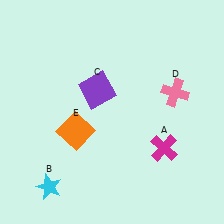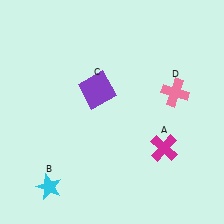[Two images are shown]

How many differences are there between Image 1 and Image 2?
There is 1 difference between the two images.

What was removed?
The orange square (E) was removed in Image 2.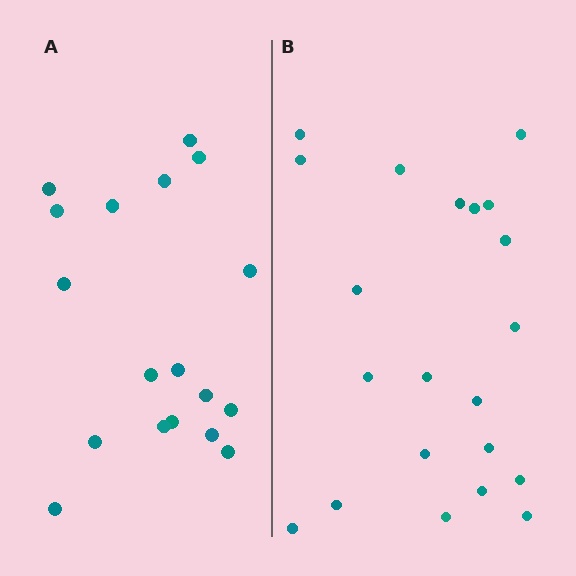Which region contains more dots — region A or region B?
Region B (the right region) has more dots.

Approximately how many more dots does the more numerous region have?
Region B has just a few more — roughly 2 or 3 more dots than region A.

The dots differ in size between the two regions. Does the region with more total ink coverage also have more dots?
No. Region A has more total ink coverage because its dots are larger, but region B actually contains more individual dots. Total area can be misleading — the number of items is what matters here.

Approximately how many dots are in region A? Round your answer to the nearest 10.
About 20 dots. (The exact count is 18, which rounds to 20.)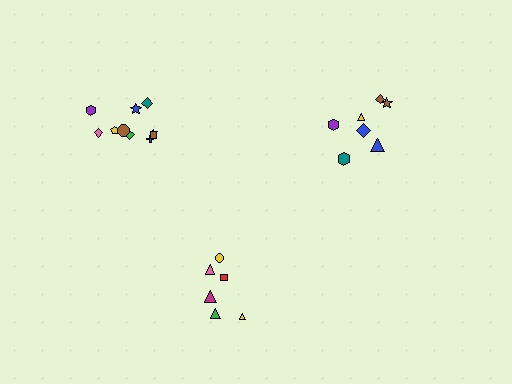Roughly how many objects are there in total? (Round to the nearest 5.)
Roughly 25 objects in total.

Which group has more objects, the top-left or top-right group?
The top-left group.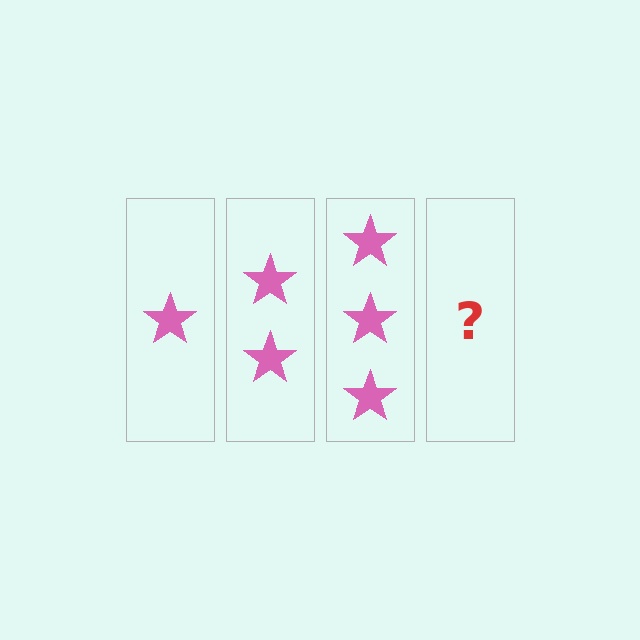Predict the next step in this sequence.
The next step is 4 stars.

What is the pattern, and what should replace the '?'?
The pattern is that each step adds one more star. The '?' should be 4 stars.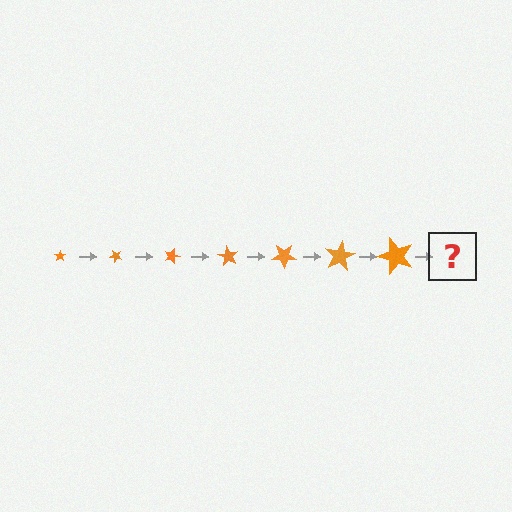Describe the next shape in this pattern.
It should be a star, larger than the previous one and rotated 315 degrees from the start.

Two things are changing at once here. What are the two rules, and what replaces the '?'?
The two rules are that the star grows larger each step and it rotates 45 degrees each step. The '?' should be a star, larger than the previous one and rotated 315 degrees from the start.